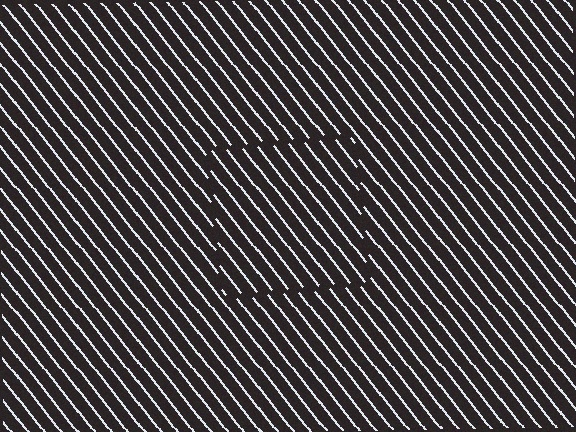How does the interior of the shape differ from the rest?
The interior of the shape contains the same grating, shifted by half a period — the contour is defined by the phase discontinuity where line-ends from the inner and outer gratings abut.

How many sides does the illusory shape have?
4 sides — the line-ends trace a square.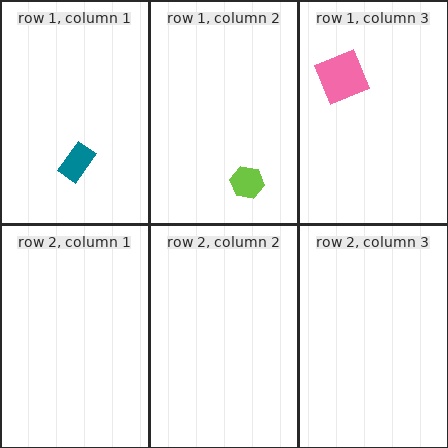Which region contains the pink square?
The row 1, column 3 region.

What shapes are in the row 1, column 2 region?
The lime hexagon.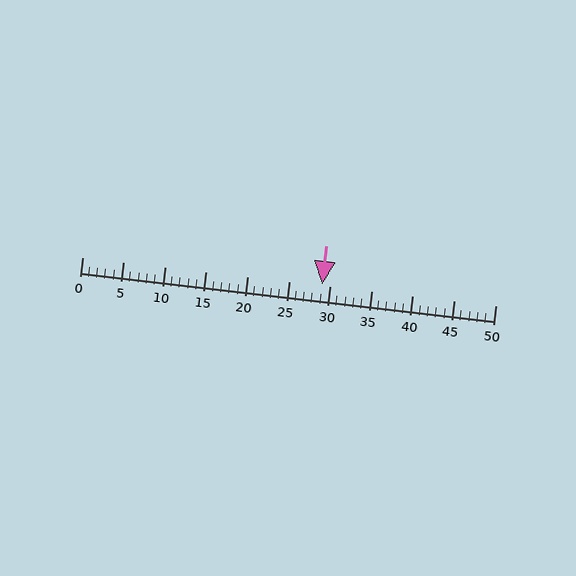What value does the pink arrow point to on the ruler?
The pink arrow points to approximately 29.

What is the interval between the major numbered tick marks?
The major tick marks are spaced 5 units apart.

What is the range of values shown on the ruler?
The ruler shows values from 0 to 50.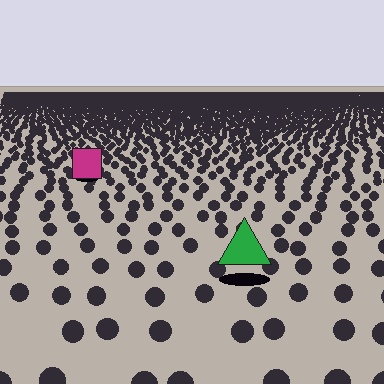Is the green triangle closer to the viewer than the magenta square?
Yes. The green triangle is closer — you can tell from the texture gradient: the ground texture is coarser near it.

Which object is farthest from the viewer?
The magenta square is farthest from the viewer. It appears smaller and the ground texture around it is denser.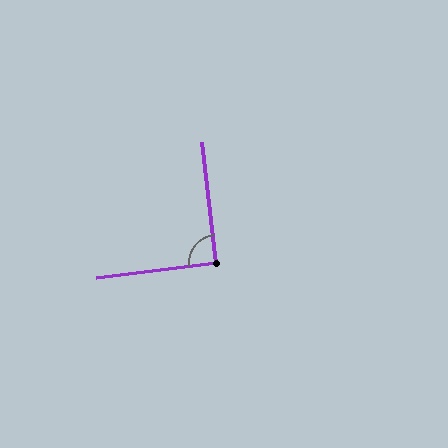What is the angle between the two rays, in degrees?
Approximately 91 degrees.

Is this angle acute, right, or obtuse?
It is approximately a right angle.